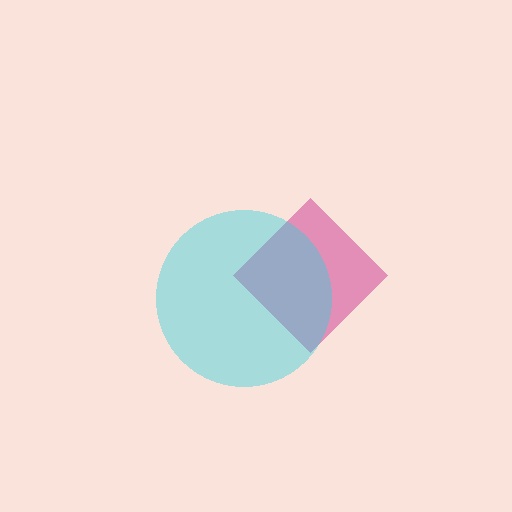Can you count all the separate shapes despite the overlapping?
Yes, there are 2 separate shapes.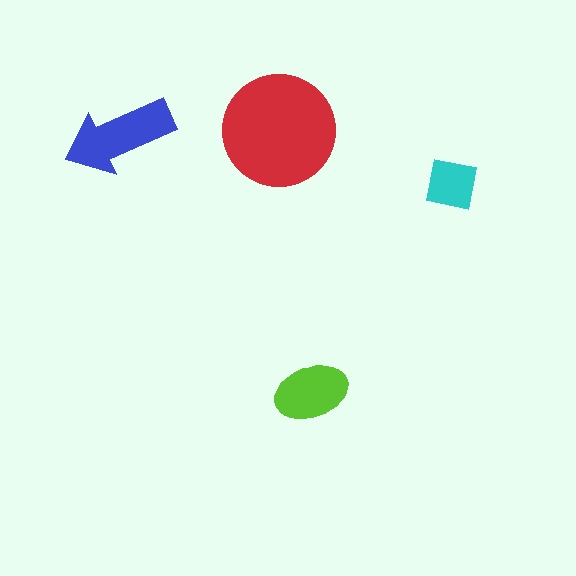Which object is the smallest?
The cyan square.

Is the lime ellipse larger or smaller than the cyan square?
Larger.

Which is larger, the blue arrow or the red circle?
The red circle.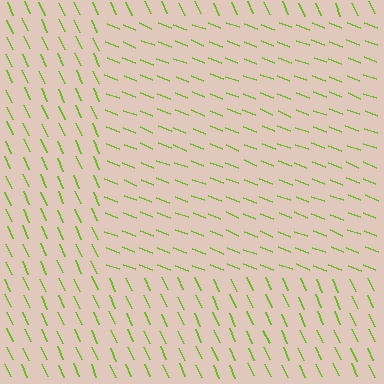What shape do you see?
I see a rectangle.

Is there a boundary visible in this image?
Yes, there is a texture boundary formed by a change in line orientation.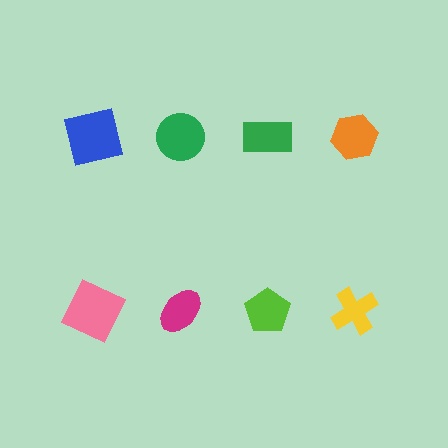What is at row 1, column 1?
A blue square.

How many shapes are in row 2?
4 shapes.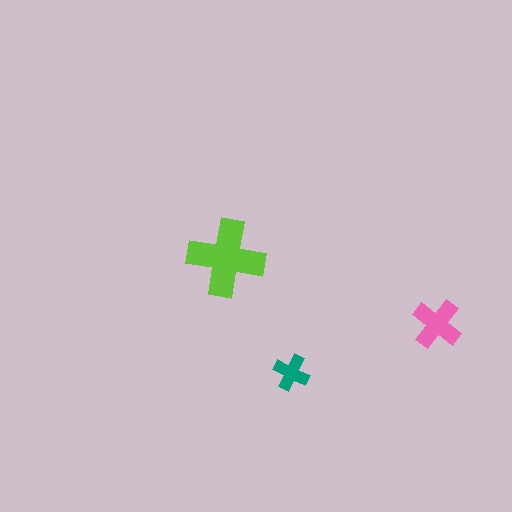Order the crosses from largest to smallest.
the lime one, the pink one, the teal one.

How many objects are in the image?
There are 3 objects in the image.